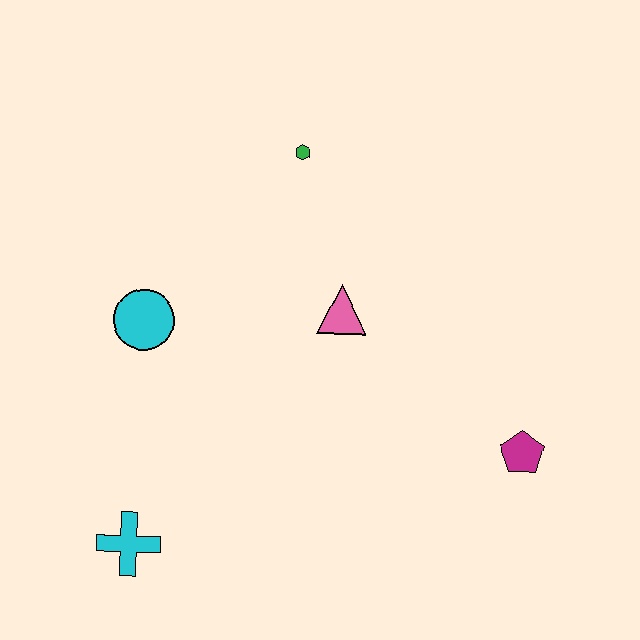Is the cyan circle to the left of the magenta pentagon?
Yes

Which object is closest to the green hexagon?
The pink triangle is closest to the green hexagon.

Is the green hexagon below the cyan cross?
No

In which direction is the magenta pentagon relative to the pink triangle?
The magenta pentagon is to the right of the pink triangle.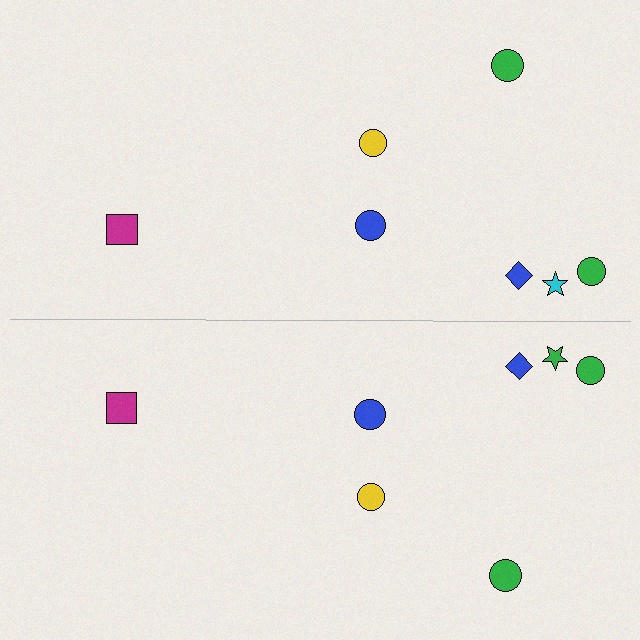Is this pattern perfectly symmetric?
No, the pattern is not perfectly symmetric. The green star on the bottom side breaks the symmetry — its mirror counterpart is cyan.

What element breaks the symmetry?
The green star on the bottom side breaks the symmetry — its mirror counterpart is cyan.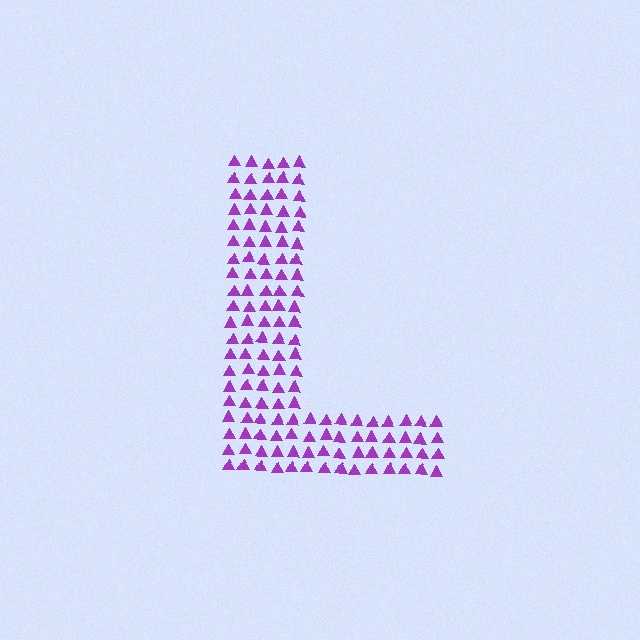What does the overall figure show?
The overall figure shows the letter L.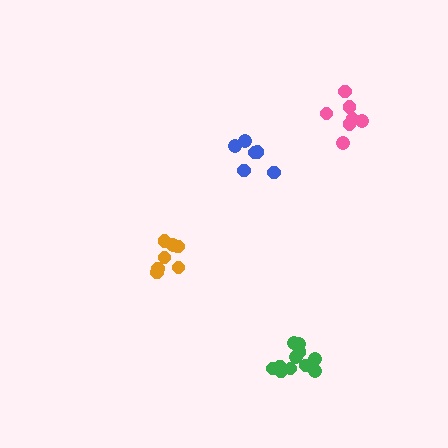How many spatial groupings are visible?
There are 4 spatial groupings.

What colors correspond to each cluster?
The clusters are colored: pink, orange, green, blue.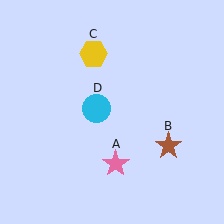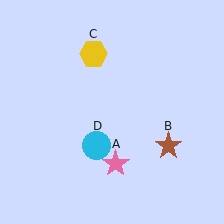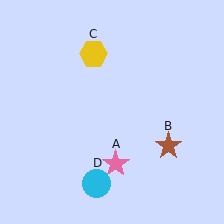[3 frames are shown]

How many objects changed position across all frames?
1 object changed position: cyan circle (object D).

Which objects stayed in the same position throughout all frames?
Pink star (object A) and brown star (object B) and yellow hexagon (object C) remained stationary.